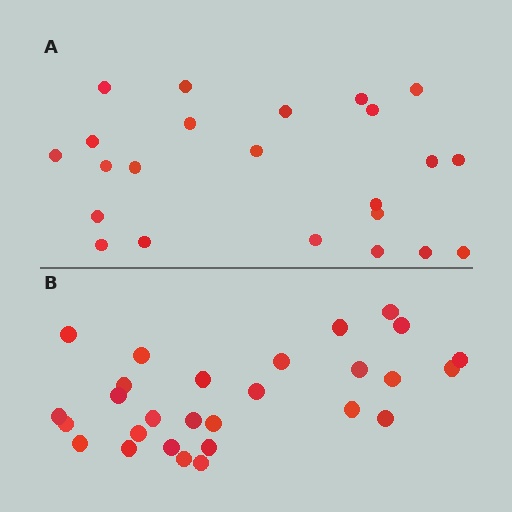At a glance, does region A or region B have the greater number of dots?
Region B (the bottom region) has more dots.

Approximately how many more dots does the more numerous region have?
Region B has about 5 more dots than region A.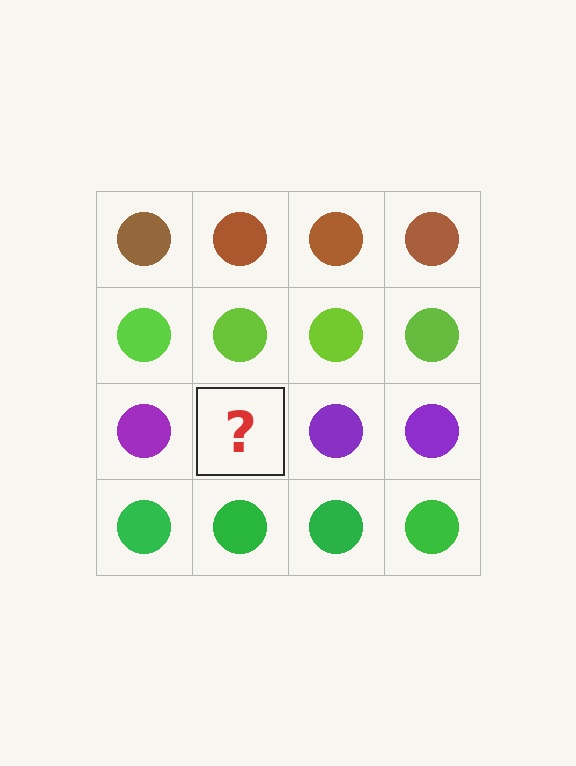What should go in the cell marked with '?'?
The missing cell should contain a purple circle.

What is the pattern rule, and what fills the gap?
The rule is that each row has a consistent color. The gap should be filled with a purple circle.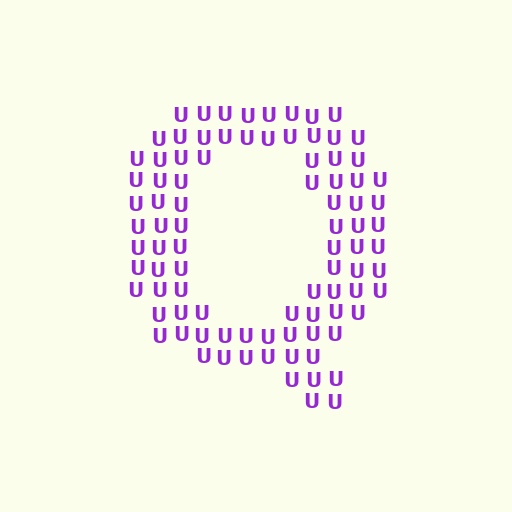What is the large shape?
The large shape is the letter Q.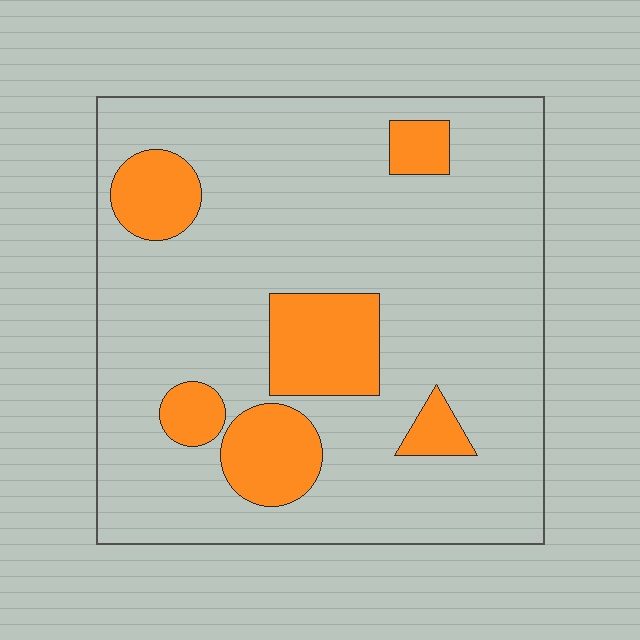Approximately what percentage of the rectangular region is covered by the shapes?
Approximately 20%.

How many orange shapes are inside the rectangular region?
6.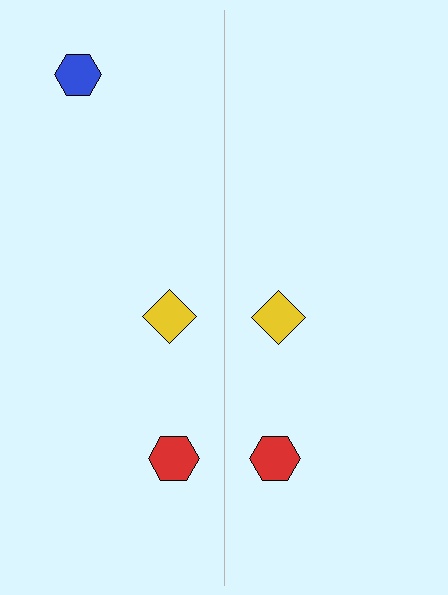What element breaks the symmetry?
A blue hexagon is missing from the right side.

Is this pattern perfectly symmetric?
No, the pattern is not perfectly symmetric. A blue hexagon is missing from the right side.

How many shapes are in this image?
There are 5 shapes in this image.